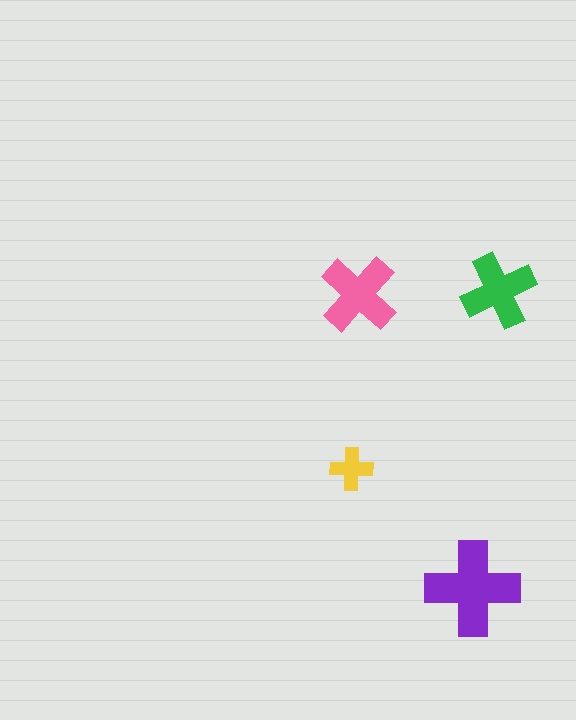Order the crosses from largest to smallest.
the purple one, the pink one, the green one, the yellow one.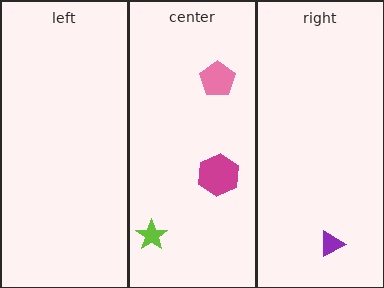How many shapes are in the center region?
3.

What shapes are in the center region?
The lime star, the magenta hexagon, the pink pentagon.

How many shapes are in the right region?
1.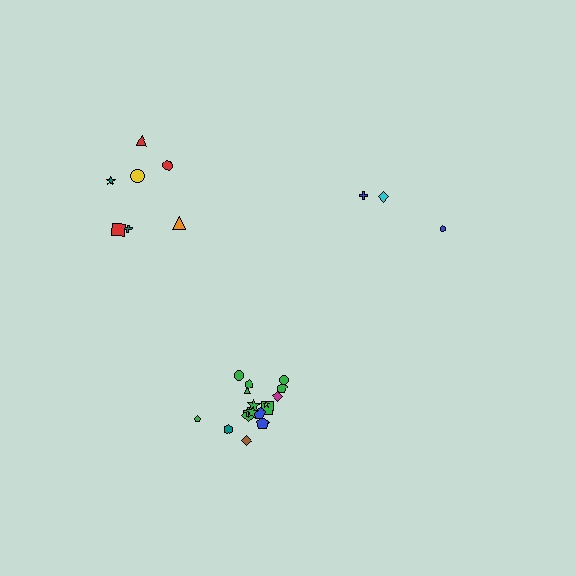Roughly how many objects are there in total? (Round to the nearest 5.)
Roughly 30 objects in total.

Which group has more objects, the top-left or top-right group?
The top-left group.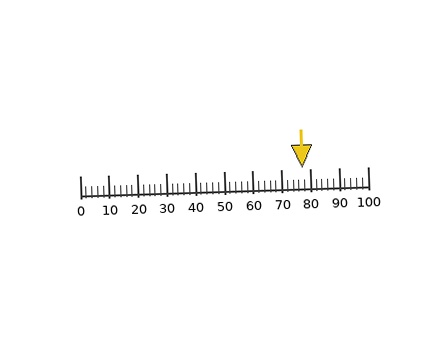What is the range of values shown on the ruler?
The ruler shows values from 0 to 100.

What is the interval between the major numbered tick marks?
The major tick marks are spaced 10 units apart.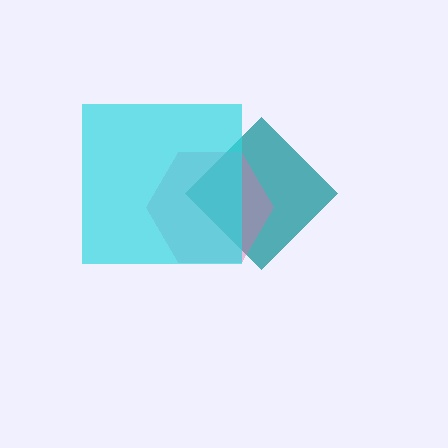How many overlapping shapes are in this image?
There are 3 overlapping shapes in the image.